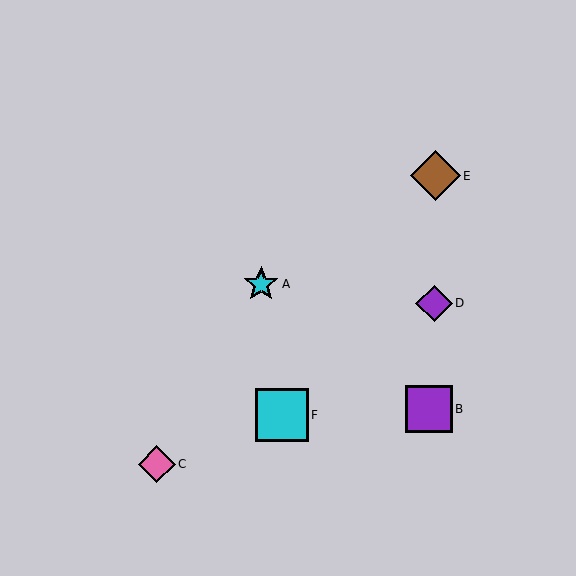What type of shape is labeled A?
Shape A is a cyan star.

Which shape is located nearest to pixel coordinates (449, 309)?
The purple diamond (labeled D) at (434, 303) is nearest to that location.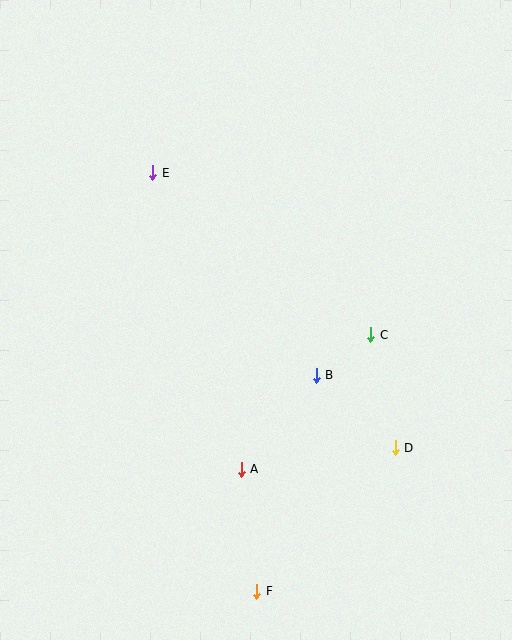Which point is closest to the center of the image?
Point B at (316, 375) is closest to the center.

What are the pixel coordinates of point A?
Point A is at (241, 469).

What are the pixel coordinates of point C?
Point C is at (371, 335).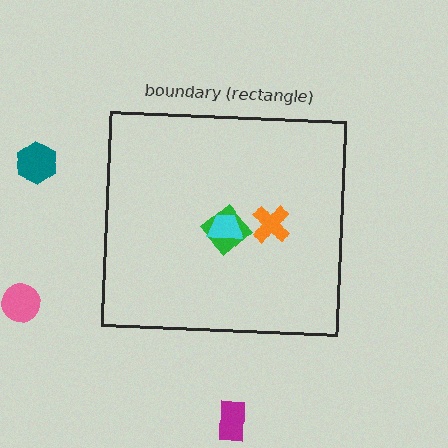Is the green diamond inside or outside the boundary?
Inside.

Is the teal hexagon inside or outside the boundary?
Outside.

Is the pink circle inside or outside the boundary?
Outside.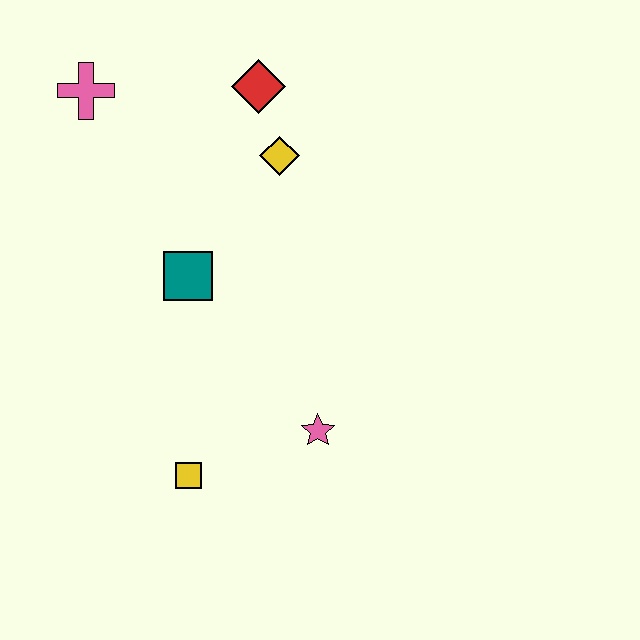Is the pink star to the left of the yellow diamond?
No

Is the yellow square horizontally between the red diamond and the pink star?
No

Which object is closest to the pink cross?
The red diamond is closest to the pink cross.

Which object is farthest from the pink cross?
The pink star is farthest from the pink cross.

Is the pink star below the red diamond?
Yes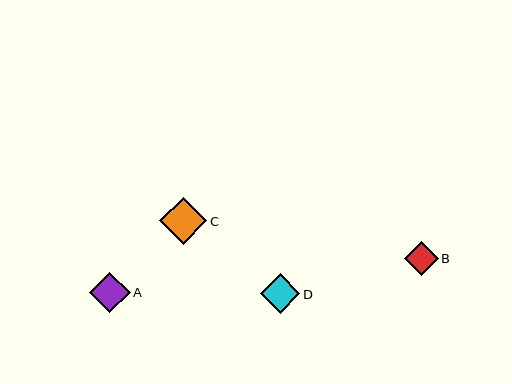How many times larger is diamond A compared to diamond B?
Diamond A is approximately 1.2 times the size of diamond B.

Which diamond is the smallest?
Diamond B is the smallest with a size of approximately 34 pixels.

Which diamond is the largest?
Diamond C is the largest with a size of approximately 47 pixels.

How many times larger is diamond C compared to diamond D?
Diamond C is approximately 1.2 times the size of diamond D.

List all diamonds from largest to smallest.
From largest to smallest: C, A, D, B.